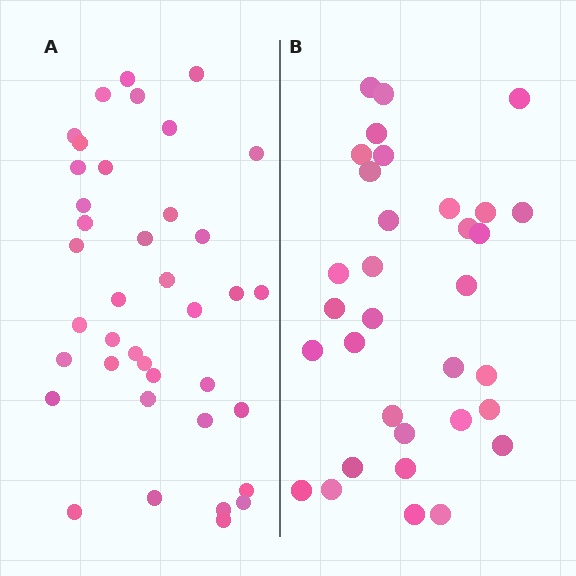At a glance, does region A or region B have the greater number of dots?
Region A (the left region) has more dots.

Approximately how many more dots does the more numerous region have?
Region A has about 6 more dots than region B.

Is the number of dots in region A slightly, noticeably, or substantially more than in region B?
Region A has only slightly more — the two regions are fairly close. The ratio is roughly 1.2 to 1.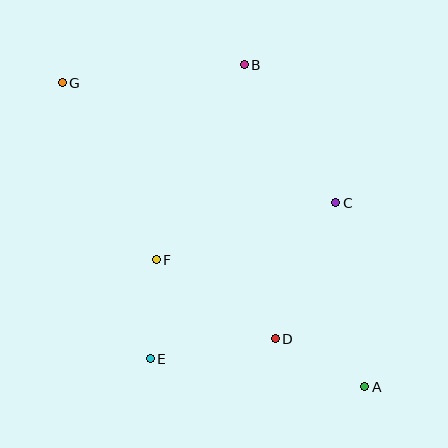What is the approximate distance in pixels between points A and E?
The distance between A and E is approximately 217 pixels.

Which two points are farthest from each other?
Points A and G are farthest from each other.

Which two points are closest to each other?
Points E and F are closest to each other.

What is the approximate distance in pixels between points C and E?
The distance between C and E is approximately 243 pixels.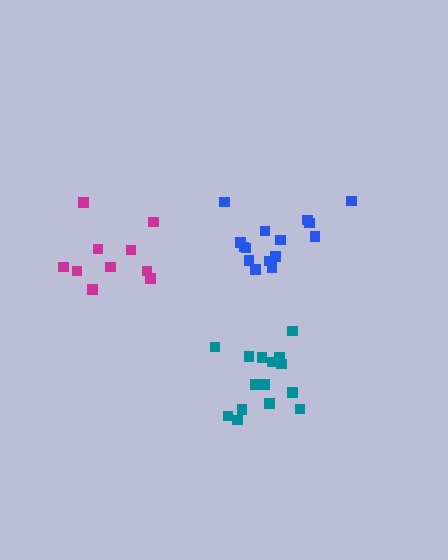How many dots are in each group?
Group 1: 15 dots, Group 2: 10 dots, Group 3: 15 dots (40 total).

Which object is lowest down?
The teal cluster is bottommost.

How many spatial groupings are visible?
There are 3 spatial groupings.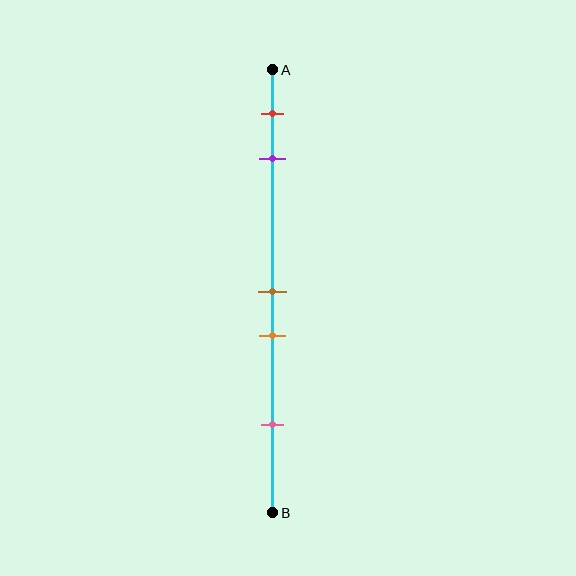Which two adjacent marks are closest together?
The brown and orange marks are the closest adjacent pair.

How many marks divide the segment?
There are 5 marks dividing the segment.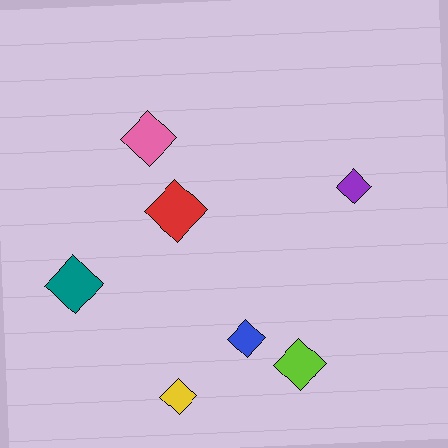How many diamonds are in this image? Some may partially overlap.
There are 7 diamonds.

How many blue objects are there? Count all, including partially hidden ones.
There is 1 blue object.